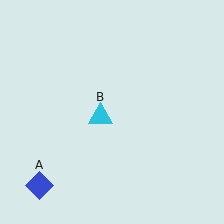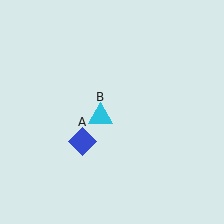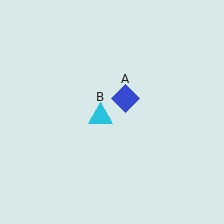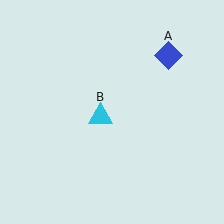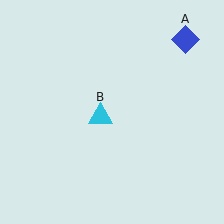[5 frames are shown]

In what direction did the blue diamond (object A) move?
The blue diamond (object A) moved up and to the right.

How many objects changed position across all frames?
1 object changed position: blue diamond (object A).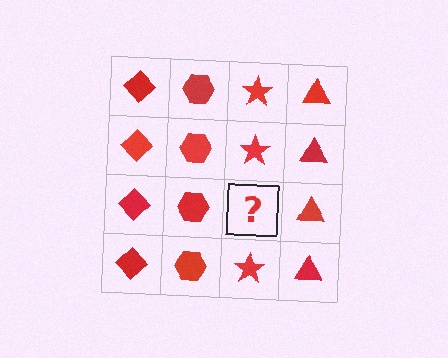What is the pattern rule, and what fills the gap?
The rule is that each column has a consistent shape. The gap should be filled with a red star.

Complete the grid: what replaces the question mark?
The question mark should be replaced with a red star.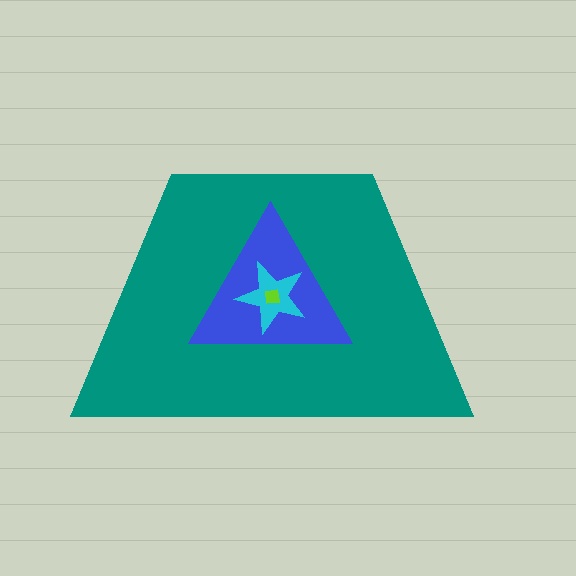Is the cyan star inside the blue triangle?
Yes.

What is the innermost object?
The lime square.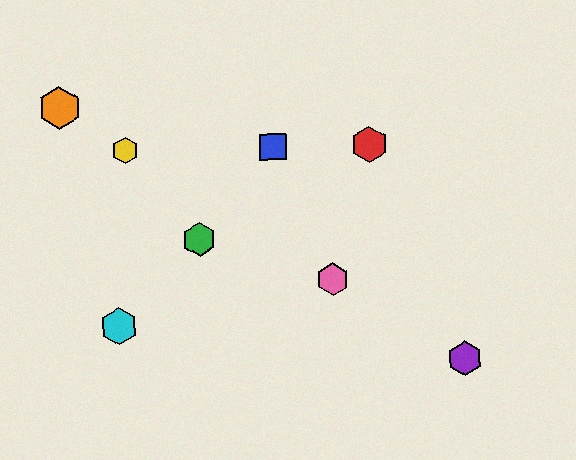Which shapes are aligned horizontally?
The red hexagon, the blue square, the yellow hexagon are aligned horizontally.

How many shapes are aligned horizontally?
3 shapes (the red hexagon, the blue square, the yellow hexagon) are aligned horizontally.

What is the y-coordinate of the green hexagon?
The green hexagon is at y≈240.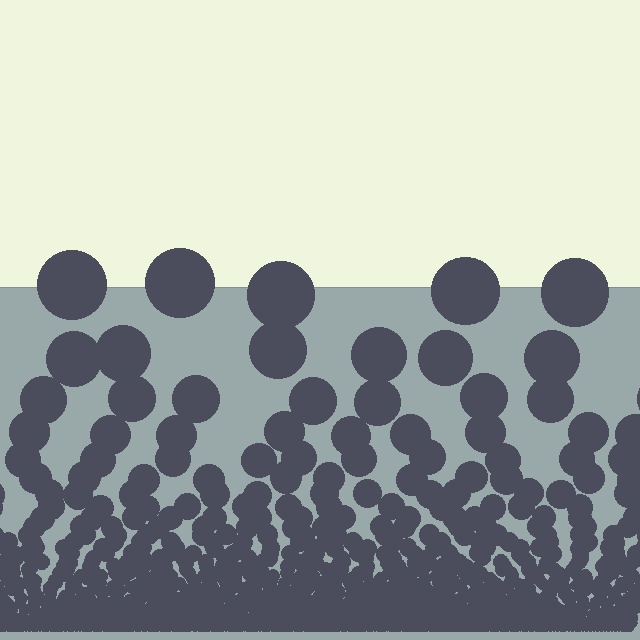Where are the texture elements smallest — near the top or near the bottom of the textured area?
Near the bottom.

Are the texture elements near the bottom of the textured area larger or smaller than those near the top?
Smaller. The gradient is inverted — elements near the bottom are smaller and denser.